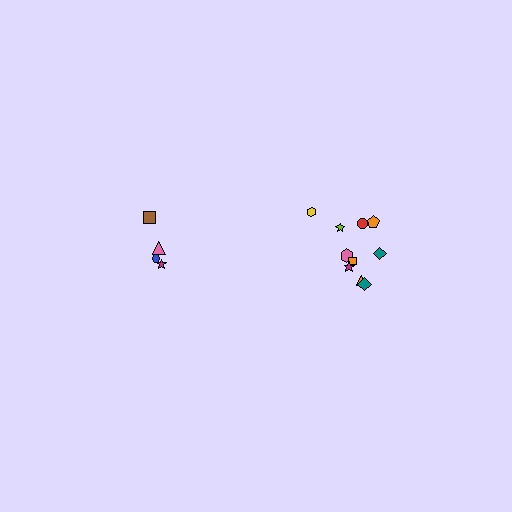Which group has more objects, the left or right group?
The right group.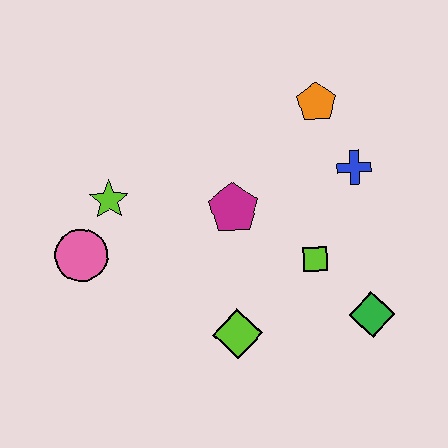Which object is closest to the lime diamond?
The lime square is closest to the lime diamond.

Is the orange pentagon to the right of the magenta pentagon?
Yes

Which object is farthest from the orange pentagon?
The pink circle is farthest from the orange pentagon.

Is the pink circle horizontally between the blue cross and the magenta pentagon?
No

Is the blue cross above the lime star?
Yes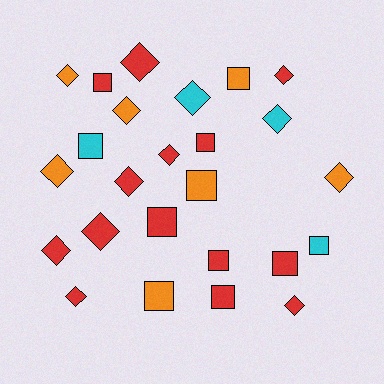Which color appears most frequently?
Red, with 14 objects.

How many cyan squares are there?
There are 2 cyan squares.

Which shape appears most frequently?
Diamond, with 14 objects.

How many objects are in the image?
There are 25 objects.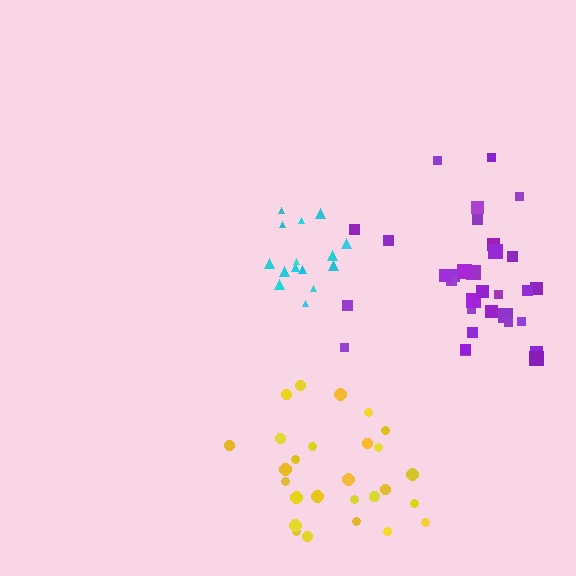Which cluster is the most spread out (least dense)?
Purple.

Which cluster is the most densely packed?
Cyan.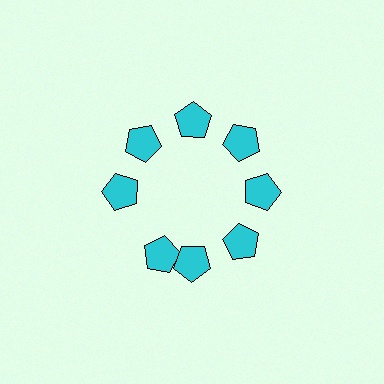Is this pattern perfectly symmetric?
No. The 8 cyan pentagons are arranged in a ring, but one element near the 8 o'clock position is rotated out of alignment along the ring, breaking the 8-fold rotational symmetry.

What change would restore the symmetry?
The symmetry would be restored by rotating it back into even spacing with its neighbors so that all 8 pentagons sit at equal angles and equal distance from the center.